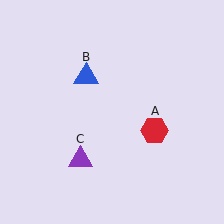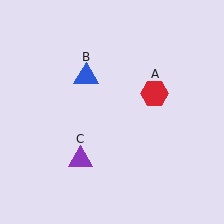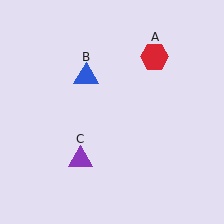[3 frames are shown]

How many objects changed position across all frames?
1 object changed position: red hexagon (object A).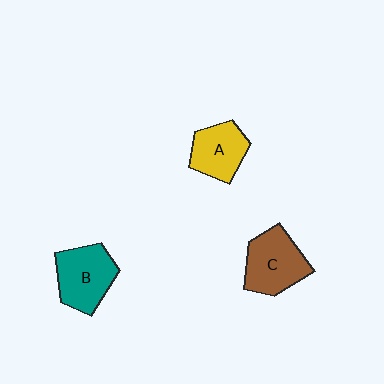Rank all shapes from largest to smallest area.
From largest to smallest: C (brown), B (teal), A (yellow).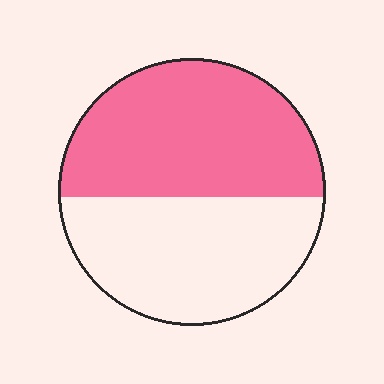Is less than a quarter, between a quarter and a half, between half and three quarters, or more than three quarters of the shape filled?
Between half and three quarters.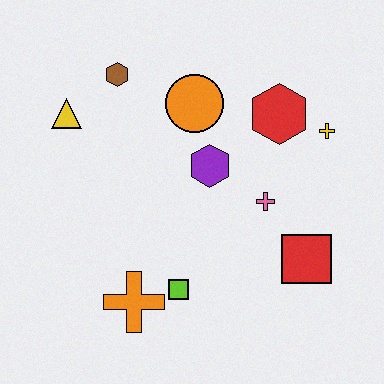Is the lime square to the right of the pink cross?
No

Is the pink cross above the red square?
Yes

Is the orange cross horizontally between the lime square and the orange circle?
No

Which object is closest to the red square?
The pink cross is closest to the red square.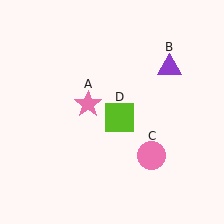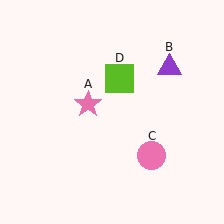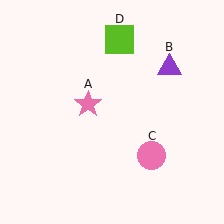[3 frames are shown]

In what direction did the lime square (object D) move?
The lime square (object D) moved up.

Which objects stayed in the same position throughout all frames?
Pink star (object A) and purple triangle (object B) and pink circle (object C) remained stationary.